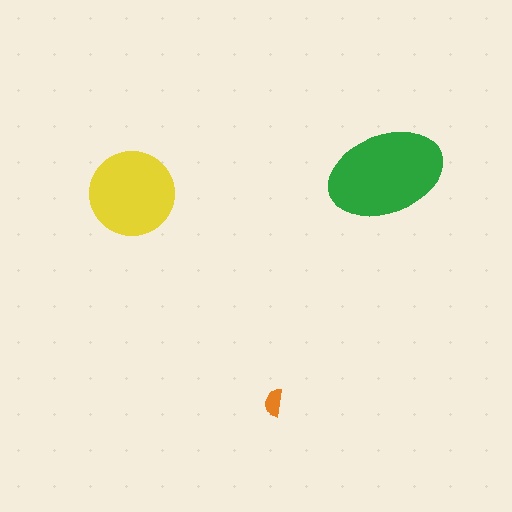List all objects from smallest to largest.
The orange semicircle, the yellow circle, the green ellipse.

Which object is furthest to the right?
The green ellipse is rightmost.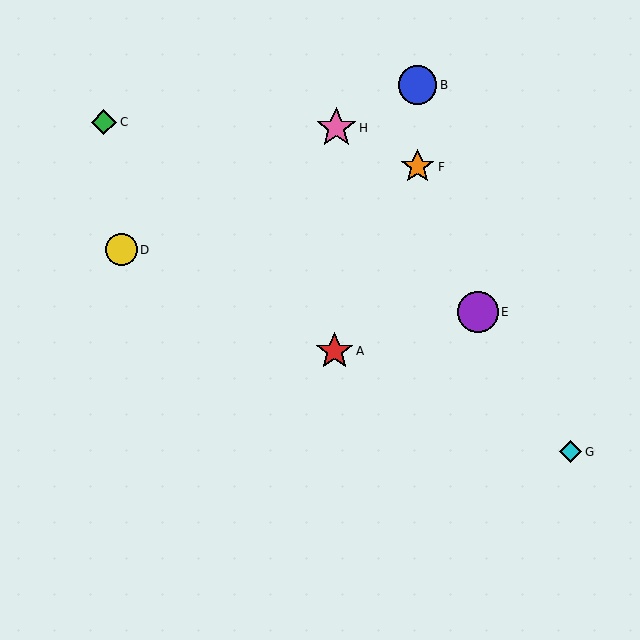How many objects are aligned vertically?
2 objects (B, F) are aligned vertically.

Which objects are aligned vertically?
Objects B, F are aligned vertically.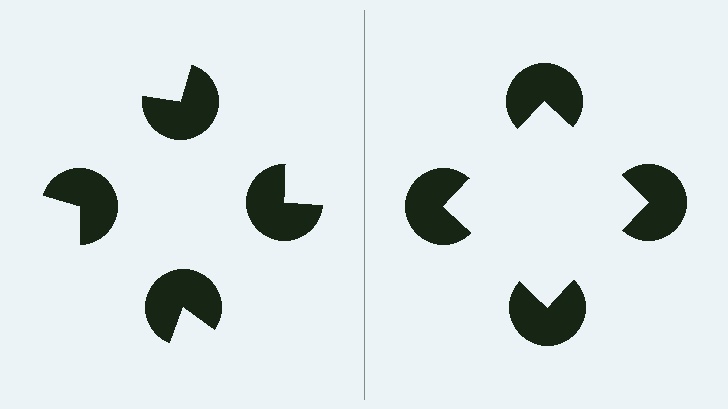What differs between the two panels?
The pac-man discs are positioned identically on both sides; only the wedge orientations differ. On the right they align to a square; on the left they are misaligned.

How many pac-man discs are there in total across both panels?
8 — 4 on each side.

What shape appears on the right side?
An illusory square.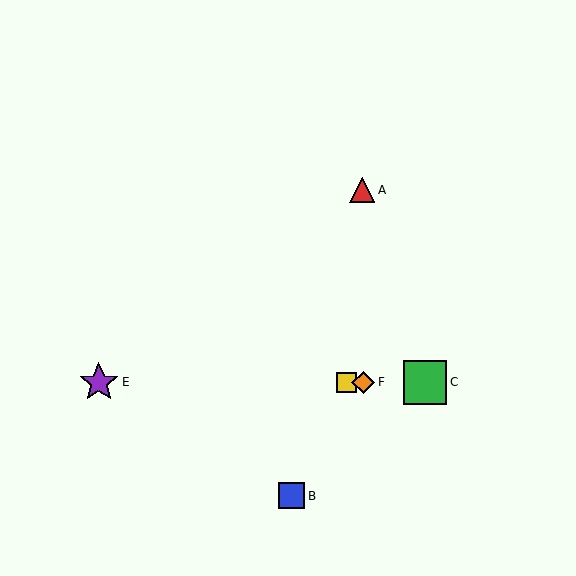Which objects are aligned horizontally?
Objects C, D, E, F are aligned horizontally.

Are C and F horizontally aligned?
Yes, both are at y≈382.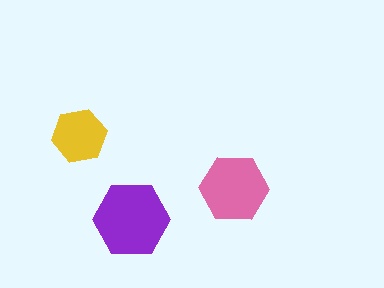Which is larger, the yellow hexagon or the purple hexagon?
The purple one.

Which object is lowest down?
The purple hexagon is bottommost.